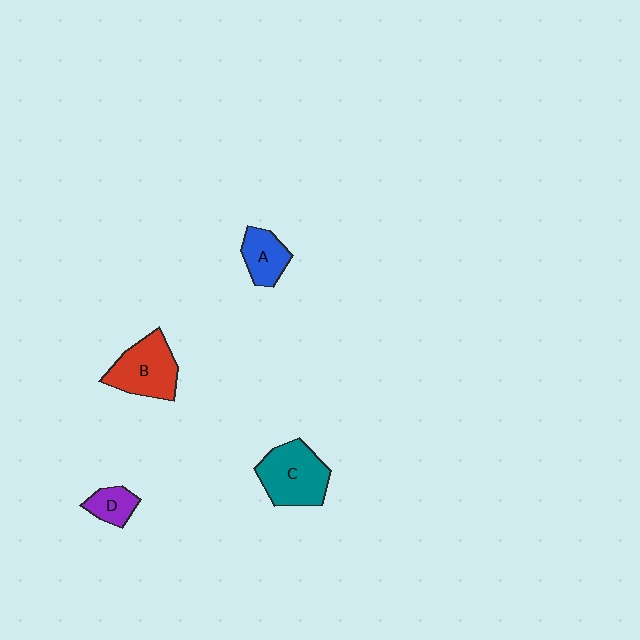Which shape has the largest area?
Shape C (teal).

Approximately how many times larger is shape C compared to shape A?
Approximately 1.7 times.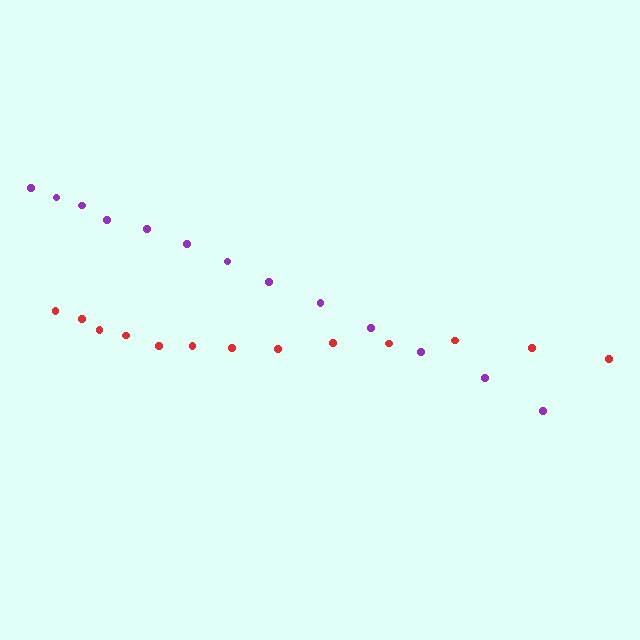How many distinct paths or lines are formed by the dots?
There are 2 distinct paths.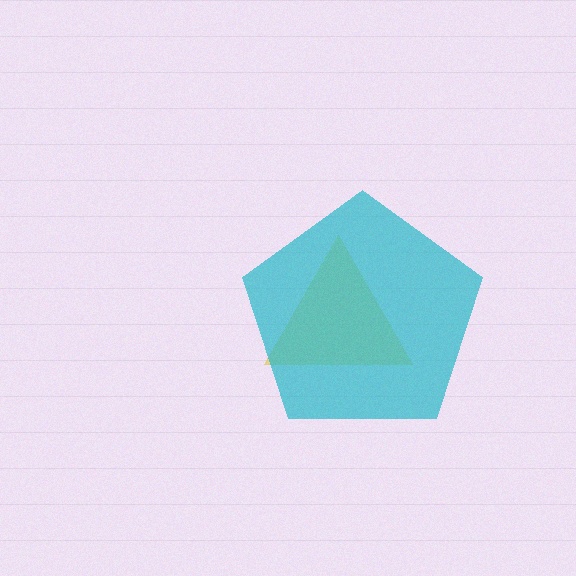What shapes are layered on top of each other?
The layered shapes are: a yellow triangle, a cyan pentagon.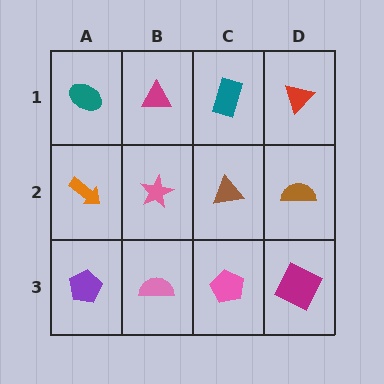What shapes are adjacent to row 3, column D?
A brown semicircle (row 2, column D), a pink pentagon (row 3, column C).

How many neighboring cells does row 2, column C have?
4.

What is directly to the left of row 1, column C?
A magenta triangle.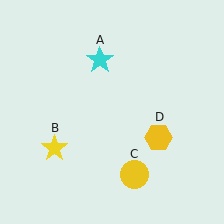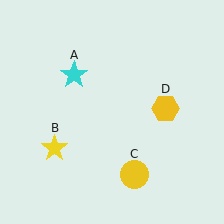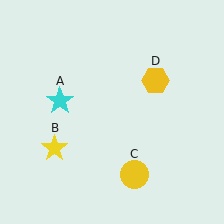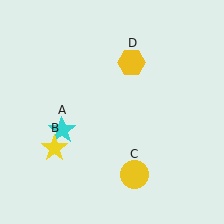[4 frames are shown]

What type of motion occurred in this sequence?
The cyan star (object A), yellow hexagon (object D) rotated counterclockwise around the center of the scene.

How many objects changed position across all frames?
2 objects changed position: cyan star (object A), yellow hexagon (object D).